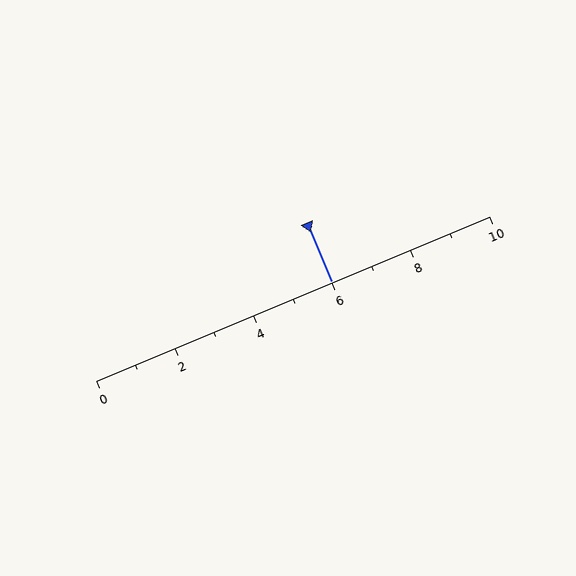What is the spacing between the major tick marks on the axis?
The major ticks are spaced 2 apart.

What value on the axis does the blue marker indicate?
The marker indicates approximately 6.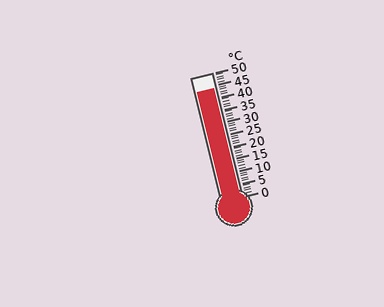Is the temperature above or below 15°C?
The temperature is above 15°C.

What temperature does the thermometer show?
The thermometer shows approximately 44°C.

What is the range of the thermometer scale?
The thermometer scale ranges from 0°C to 50°C.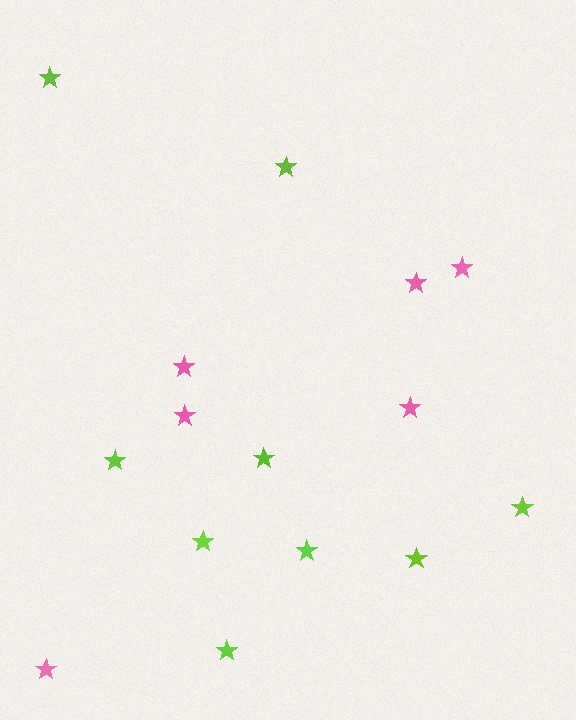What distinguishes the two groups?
There are 2 groups: one group of lime stars (9) and one group of pink stars (6).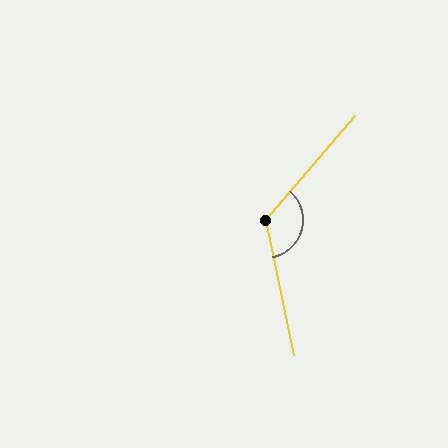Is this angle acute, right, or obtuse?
It is obtuse.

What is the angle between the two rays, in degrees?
Approximately 127 degrees.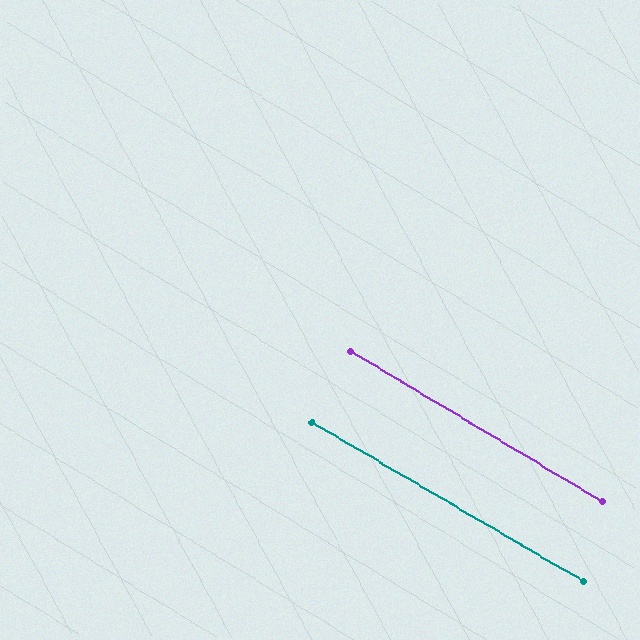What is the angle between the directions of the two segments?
Approximately 1 degree.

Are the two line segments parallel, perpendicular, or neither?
Parallel — their directions differ by only 0.5°.